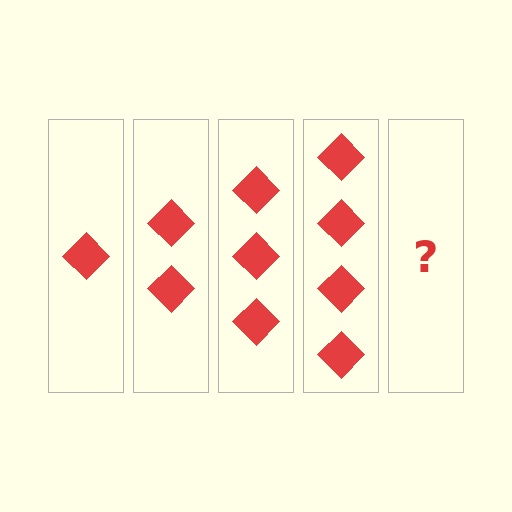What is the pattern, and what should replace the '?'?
The pattern is that each step adds one more diamond. The '?' should be 5 diamonds.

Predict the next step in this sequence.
The next step is 5 diamonds.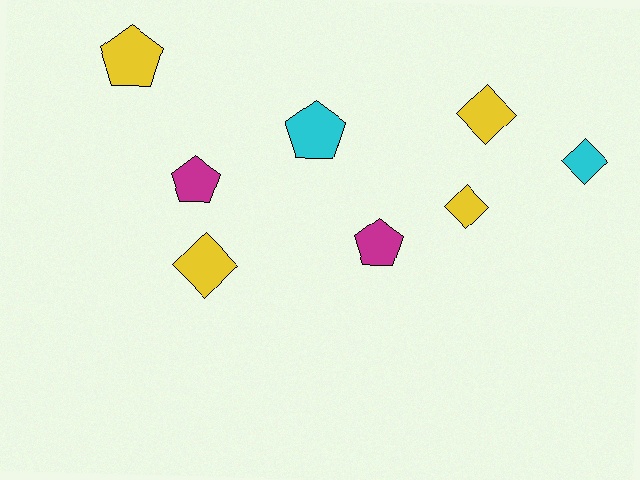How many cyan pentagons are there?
There is 1 cyan pentagon.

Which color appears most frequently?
Yellow, with 4 objects.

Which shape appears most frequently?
Diamond, with 4 objects.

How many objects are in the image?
There are 8 objects.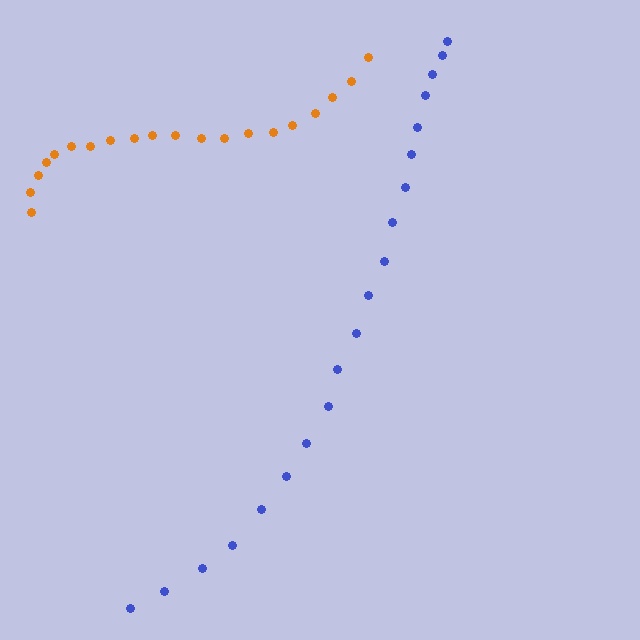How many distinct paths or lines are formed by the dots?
There are 2 distinct paths.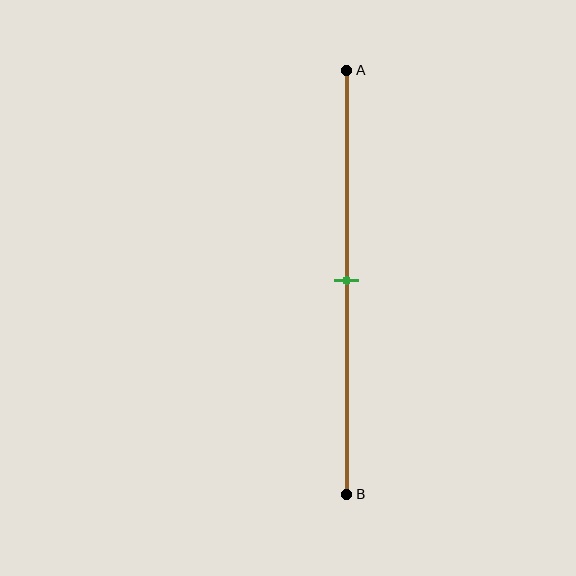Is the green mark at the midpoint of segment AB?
Yes, the mark is approximately at the midpoint.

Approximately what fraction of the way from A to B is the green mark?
The green mark is approximately 50% of the way from A to B.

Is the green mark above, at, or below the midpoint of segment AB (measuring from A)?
The green mark is approximately at the midpoint of segment AB.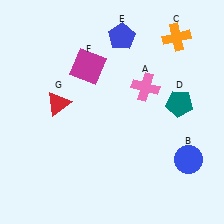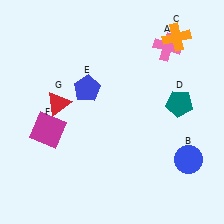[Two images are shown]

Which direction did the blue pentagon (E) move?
The blue pentagon (E) moved down.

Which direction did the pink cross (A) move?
The pink cross (A) moved up.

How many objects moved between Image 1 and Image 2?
3 objects moved between the two images.